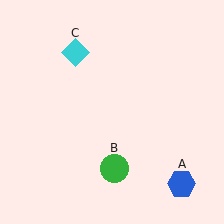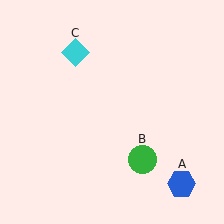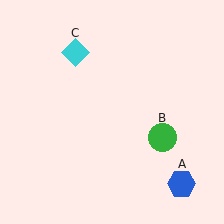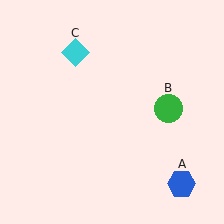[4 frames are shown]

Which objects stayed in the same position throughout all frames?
Blue hexagon (object A) and cyan diamond (object C) remained stationary.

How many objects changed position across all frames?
1 object changed position: green circle (object B).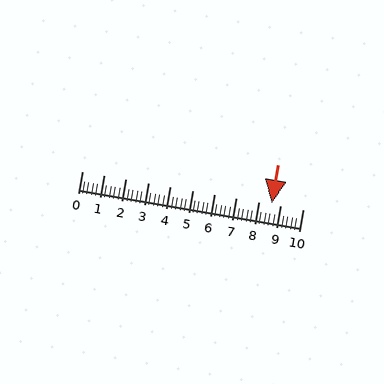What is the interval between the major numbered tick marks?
The major tick marks are spaced 1 units apart.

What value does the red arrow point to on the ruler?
The red arrow points to approximately 8.6.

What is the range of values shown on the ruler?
The ruler shows values from 0 to 10.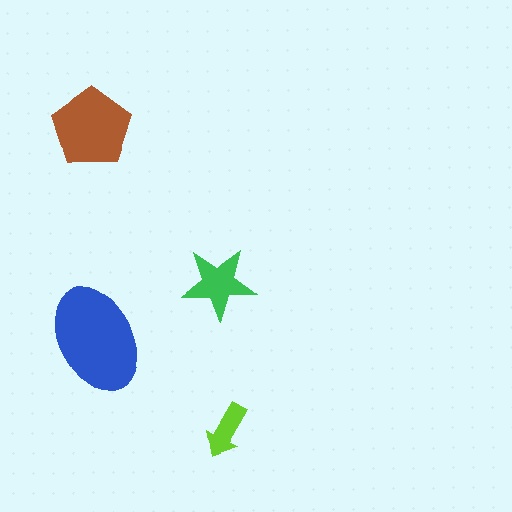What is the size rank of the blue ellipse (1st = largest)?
1st.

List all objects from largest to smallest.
The blue ellipse, the brown pentagon, the green star, the lime arrow.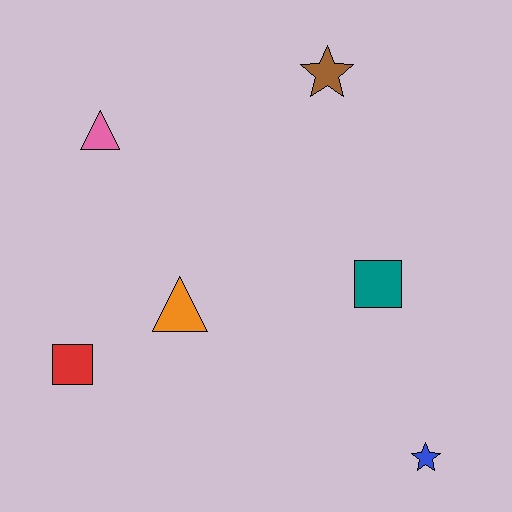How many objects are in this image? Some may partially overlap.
There are 6 objects.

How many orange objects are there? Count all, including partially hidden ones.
There is 1 orange object.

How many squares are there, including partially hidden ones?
There are 2 squares.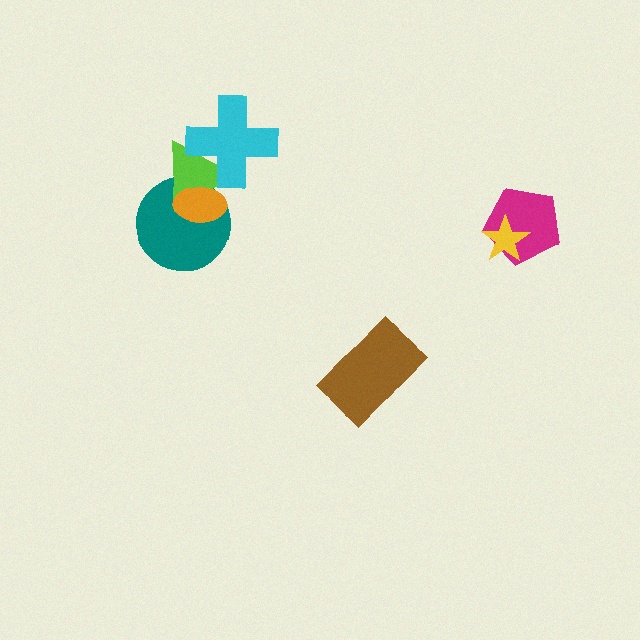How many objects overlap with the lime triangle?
3 objects overlap with the lime triangle.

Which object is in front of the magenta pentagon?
The yellow star is in front of the magenta pentagon.